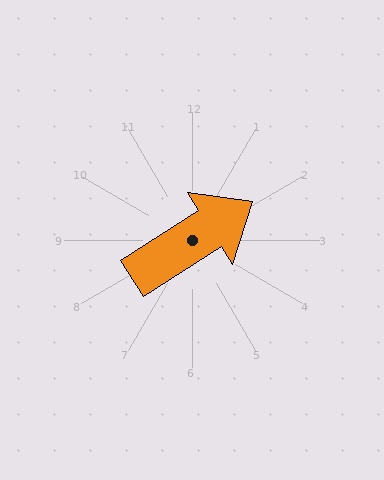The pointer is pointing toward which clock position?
Roughly 2 o'clock.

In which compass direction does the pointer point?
Northeast.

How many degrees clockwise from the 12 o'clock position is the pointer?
Approximately 58 degrees.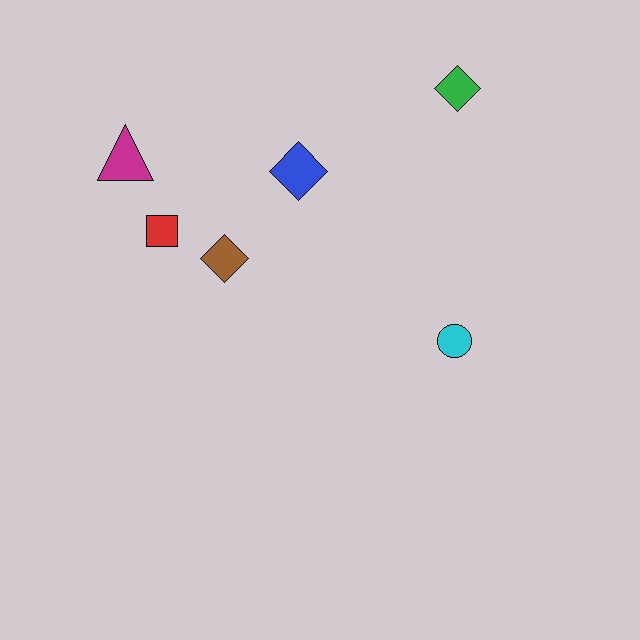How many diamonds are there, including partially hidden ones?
There are 3 diamonds.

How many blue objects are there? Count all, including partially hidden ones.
There is 1 blue object.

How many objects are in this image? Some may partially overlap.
There are 6 objects.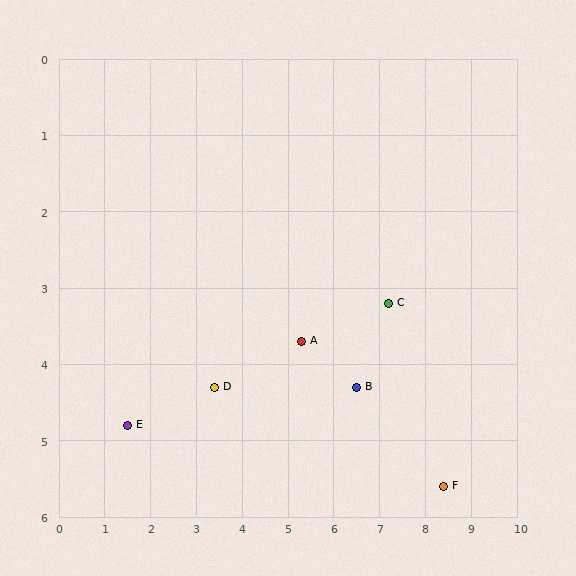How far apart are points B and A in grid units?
Points B and A are about 1.3 grid units apart.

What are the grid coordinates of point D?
Point D is at approximately (3.4, 4.3).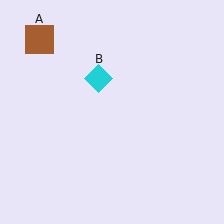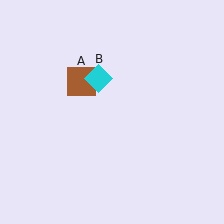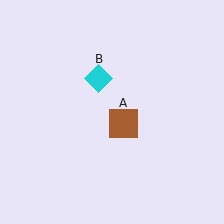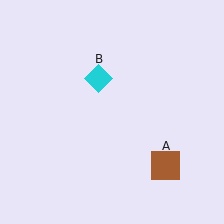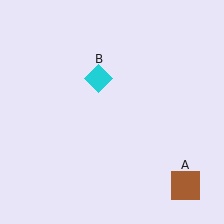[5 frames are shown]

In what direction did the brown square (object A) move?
The brown square (object A) moved down and to the right.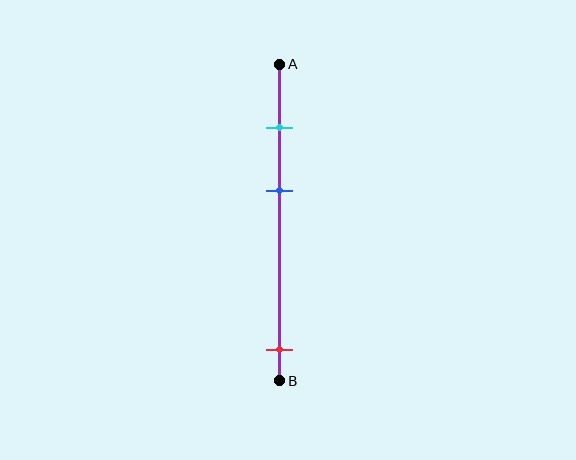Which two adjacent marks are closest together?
The cyan and blue marks are the closest adjacent pair.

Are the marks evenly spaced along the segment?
No, the marks are not evenly spaced.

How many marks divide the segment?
There are 3 marks dividing the segment.